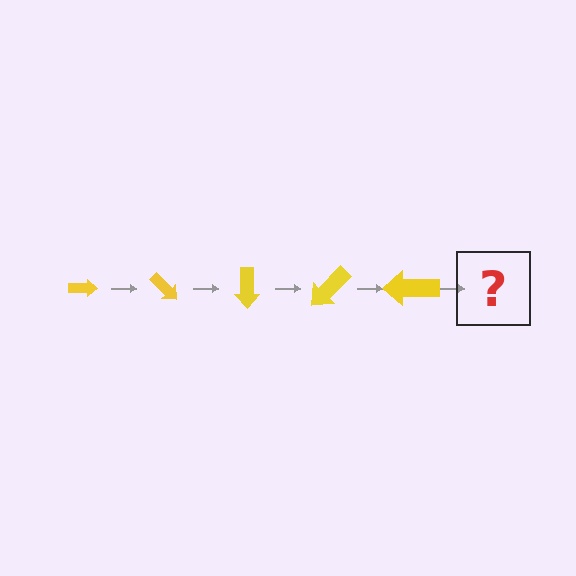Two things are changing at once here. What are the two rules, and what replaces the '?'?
The two rules are that the arrow grows larger each step and it rotates 45 degrees each step. The '?' should be an arrow, larger than the previous one and rotated 225 degrees from the start.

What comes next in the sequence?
The next element should be an arrow, larger than the previous one and rotated 225 degrees from the start.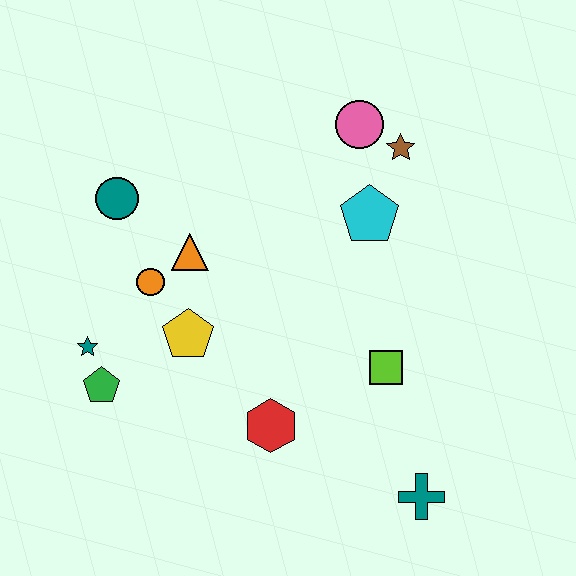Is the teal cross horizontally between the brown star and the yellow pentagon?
No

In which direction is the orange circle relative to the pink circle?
The orange circle is to the left of the pink circle.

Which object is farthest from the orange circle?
The teal cross is farthest from the orange circle.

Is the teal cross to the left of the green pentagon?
No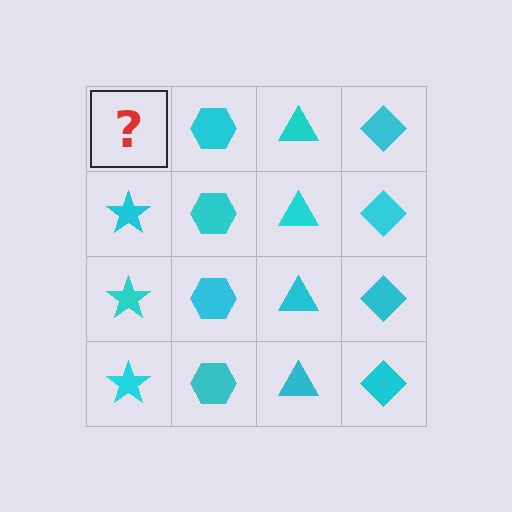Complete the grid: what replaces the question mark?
The question mark should be replaced with a cyan star.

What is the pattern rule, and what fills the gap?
The rule is that each column has a consistent shape. The gap should be filled with a cyan star.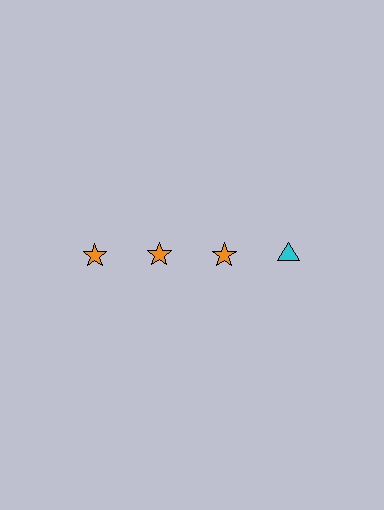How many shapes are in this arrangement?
There are 4 shapes arranged in a grid pattern.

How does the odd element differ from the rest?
It differs in both color (cyan instead of orange) and shape (triangle instead of star).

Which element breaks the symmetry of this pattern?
The cyan triangle in the top row, second from right column breaks the symmetry. All other shapes are orange stars.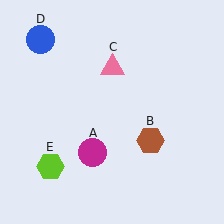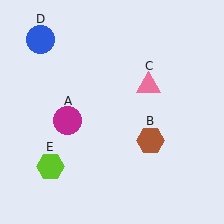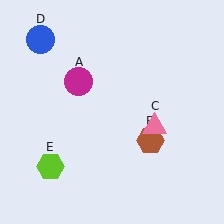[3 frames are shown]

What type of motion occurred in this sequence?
The magenta circle (object A), pink triangle (object C) rotated clockwise around the center of the scene.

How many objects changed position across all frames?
2 objects changed position: magenta circle (object A), pink triangle (object C).